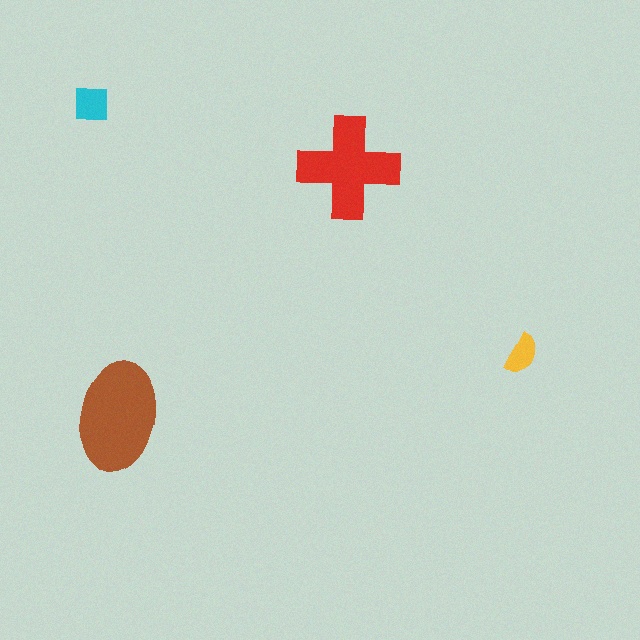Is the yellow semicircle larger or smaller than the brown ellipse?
Smaller.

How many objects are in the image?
There are 4 objects in the image.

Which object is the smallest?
The yellow semicircle.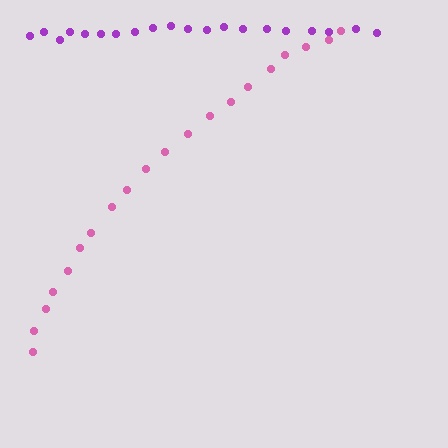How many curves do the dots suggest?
There are 2 distinct paths.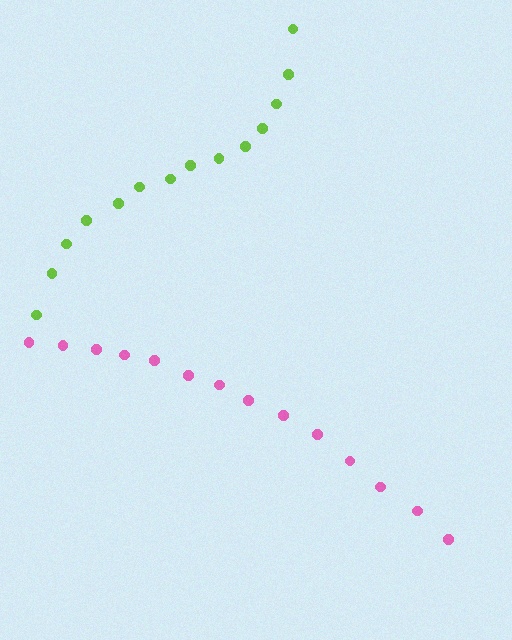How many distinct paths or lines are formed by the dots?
There are 2 distinct paths.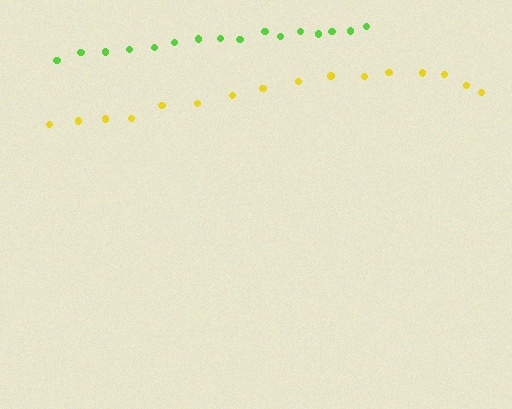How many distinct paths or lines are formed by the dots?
There are 2 distinct paths.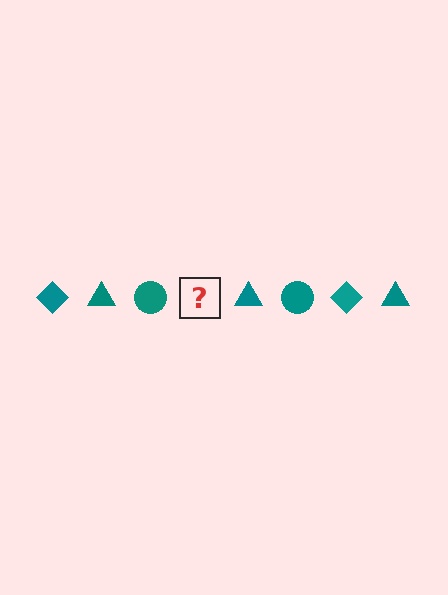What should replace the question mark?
The question mark should be replaced with a teal diamond.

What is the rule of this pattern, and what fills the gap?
The rule is that the pattern cycles through diamond, triangle, circle shapes in teal. The gap should be filled with a teal diamond.